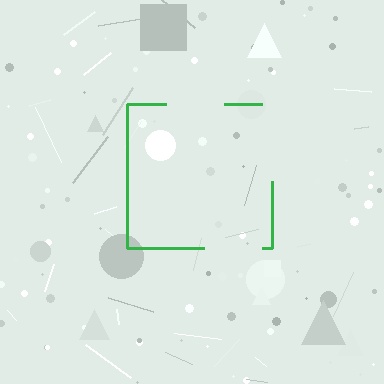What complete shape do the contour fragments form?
The contour fragments form a square.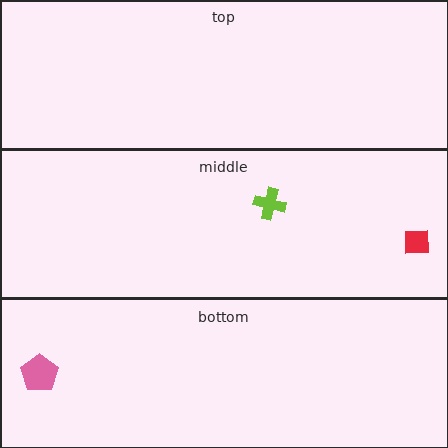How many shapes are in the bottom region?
1.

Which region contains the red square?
The middle region.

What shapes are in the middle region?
The lime cross, the red square.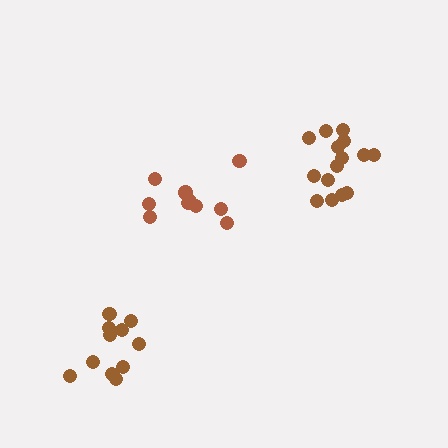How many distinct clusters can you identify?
There are 3 distinct clusters.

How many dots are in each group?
Group 1: 15 dots, Group 2: 11 dots, Group 3: 11 dots (37 total).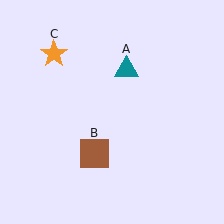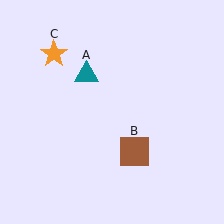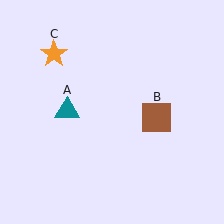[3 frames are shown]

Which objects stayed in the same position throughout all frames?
Orange star (object C) remained stationary.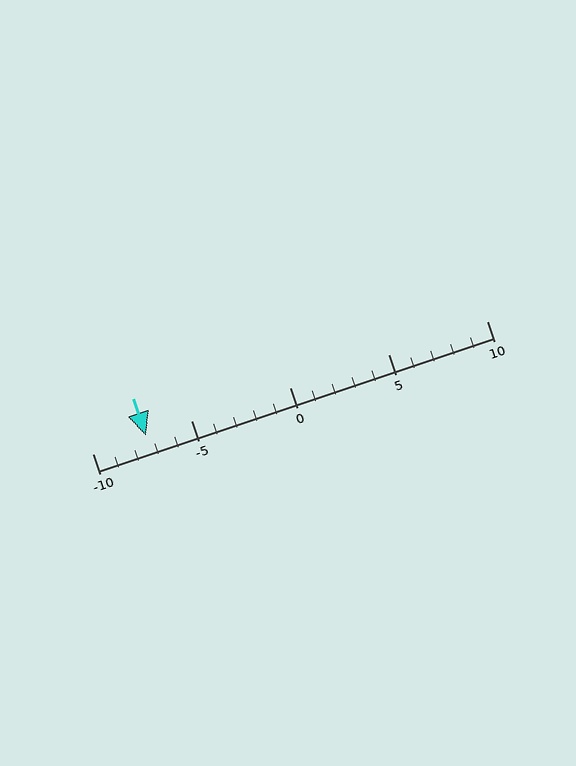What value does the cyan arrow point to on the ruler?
The cyan arrow points to approximately -7.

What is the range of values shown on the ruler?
The ruler shows values from -10 to 10.